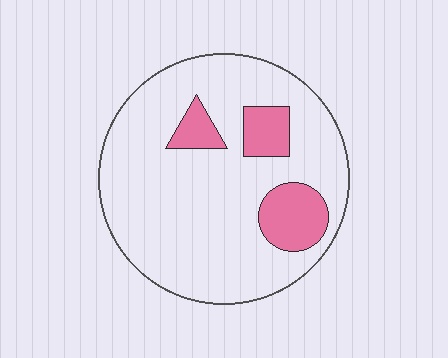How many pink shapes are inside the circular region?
3.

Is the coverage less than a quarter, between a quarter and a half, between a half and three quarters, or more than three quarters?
Less than a quarter.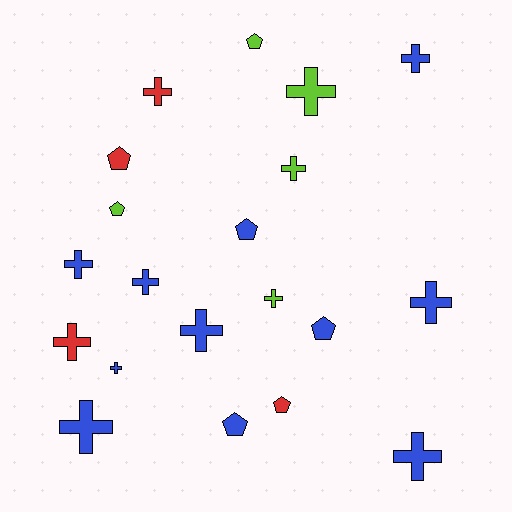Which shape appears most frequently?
Cross, with 13 objects.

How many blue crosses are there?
There are 8 blue crosses.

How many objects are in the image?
There are 20 objects.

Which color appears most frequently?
Blue, with 11 objects.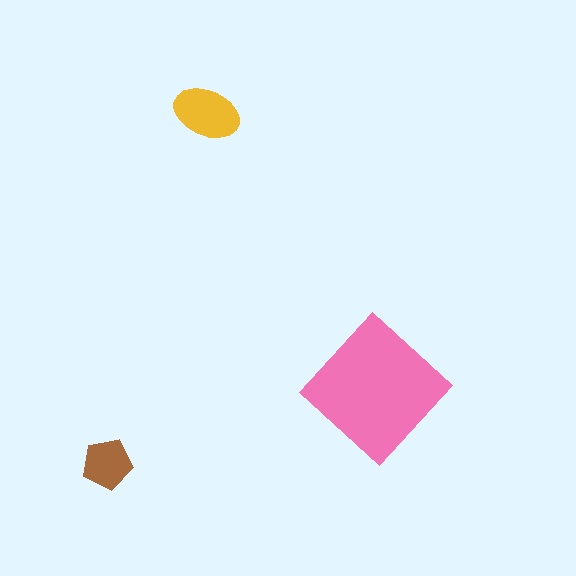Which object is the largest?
The pink diamond.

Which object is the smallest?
The brown pentagon.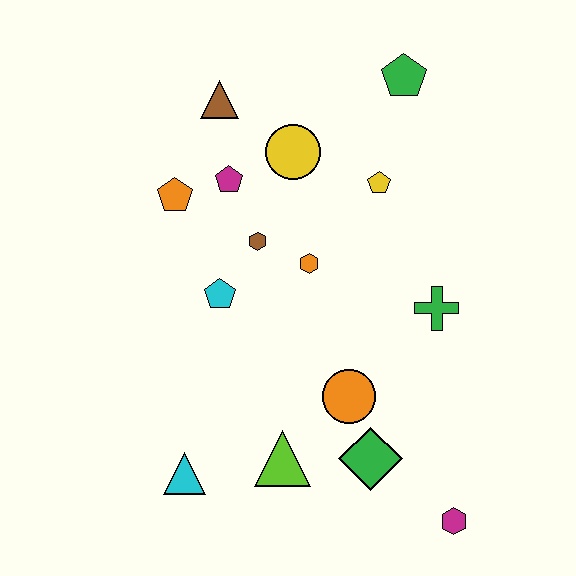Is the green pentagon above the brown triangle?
Yes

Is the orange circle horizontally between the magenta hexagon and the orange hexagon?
Yes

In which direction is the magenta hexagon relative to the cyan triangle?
The magenta hexagon is to the right of the cyan triangle.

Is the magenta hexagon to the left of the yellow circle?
No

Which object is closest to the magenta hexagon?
The green diamond is closest to the magenta hexagon.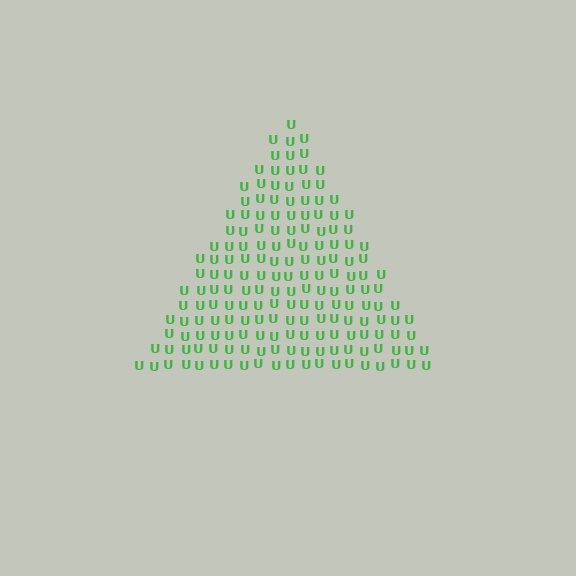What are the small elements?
The small elements are letter U's.